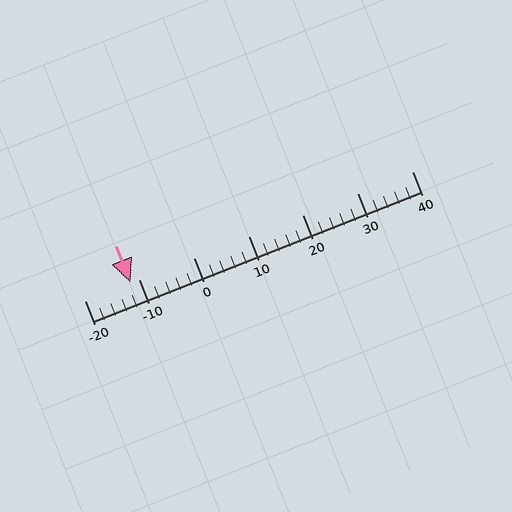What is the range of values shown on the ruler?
The ruler shows values from -20 to 40.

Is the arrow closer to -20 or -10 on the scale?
The arrow is closer to -10.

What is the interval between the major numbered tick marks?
The major tick marks are spaced 10 units apart.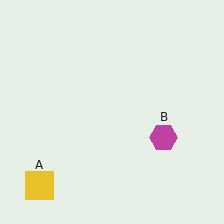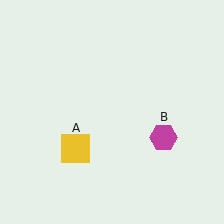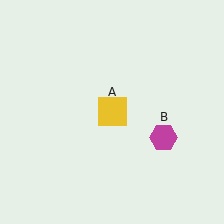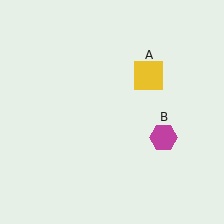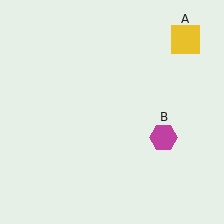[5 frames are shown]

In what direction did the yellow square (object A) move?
The yellow square (object A) moved up and to the right.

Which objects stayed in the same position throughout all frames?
Magenta hexagon (object B) remained stationary.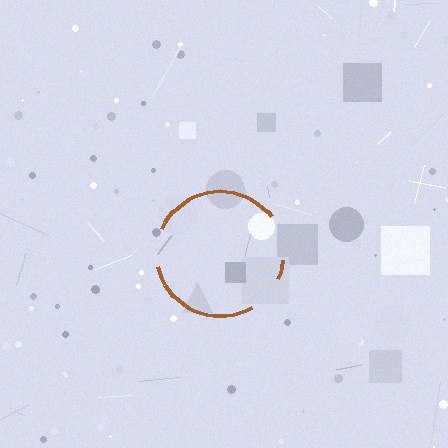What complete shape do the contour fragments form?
The contour fragments form a circle.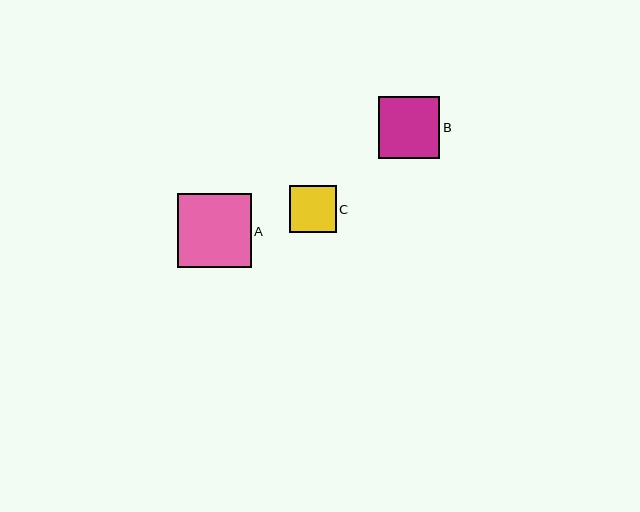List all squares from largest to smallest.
From largest to smallest: A, B, C.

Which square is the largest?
Square A is the largest with a size of approximately 74 pixels.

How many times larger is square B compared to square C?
Square B is approximately 1.3 times the size of square C.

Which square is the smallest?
Square C is the smallest with a size of approximately 47 pixels.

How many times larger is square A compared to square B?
Square A is approximately 1.2 times the size of square B.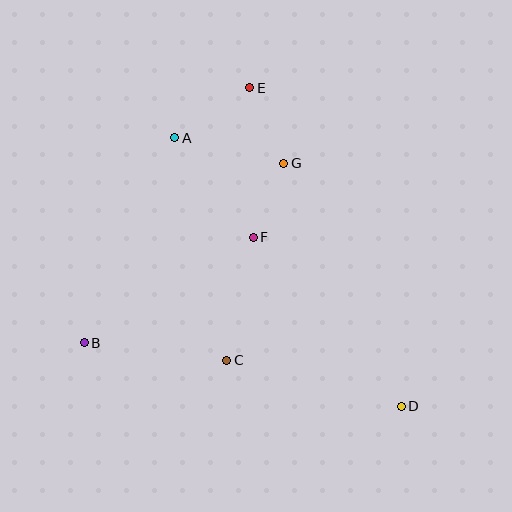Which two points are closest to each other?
Points F and G are closest to each other.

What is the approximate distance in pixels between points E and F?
The distance between E and F is approximately 150 pixels.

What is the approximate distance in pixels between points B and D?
The distance between B and D is approximately 323 pixels.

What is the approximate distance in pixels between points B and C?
The distance between B and C is approximately 144 pixels.